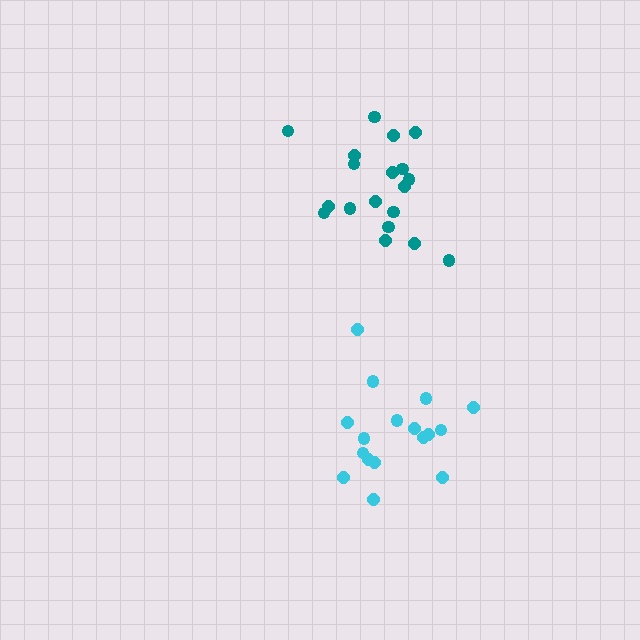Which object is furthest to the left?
The cyan cluster is leftmost.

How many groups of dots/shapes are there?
There are 2 groups.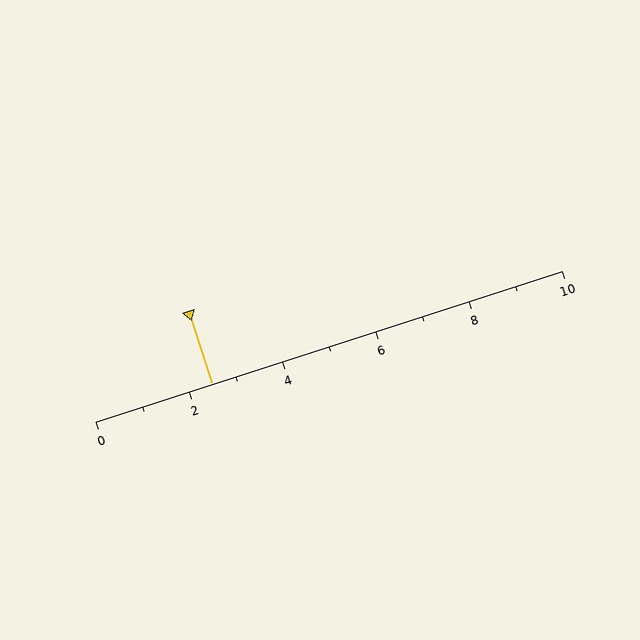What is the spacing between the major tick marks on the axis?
The major ticks are spaced 2 apart.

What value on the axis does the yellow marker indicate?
The marker indicates approximately 2.5.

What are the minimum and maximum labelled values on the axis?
The axis runs from 0 to 10.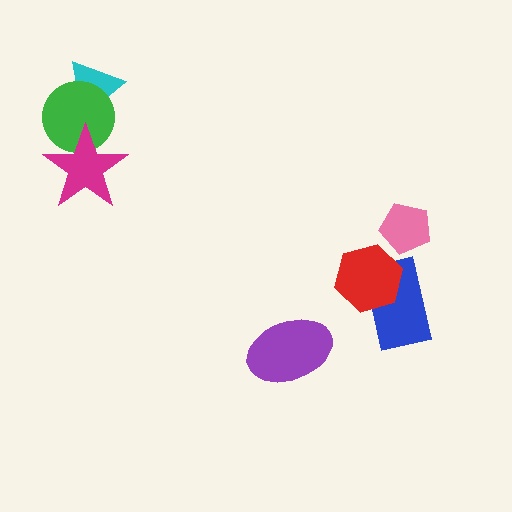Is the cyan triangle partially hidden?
Yes, it is partially covered by another shape.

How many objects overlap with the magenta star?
1 object overlaps with the magenta star.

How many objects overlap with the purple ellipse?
0 objects overlap with the purple ellipse.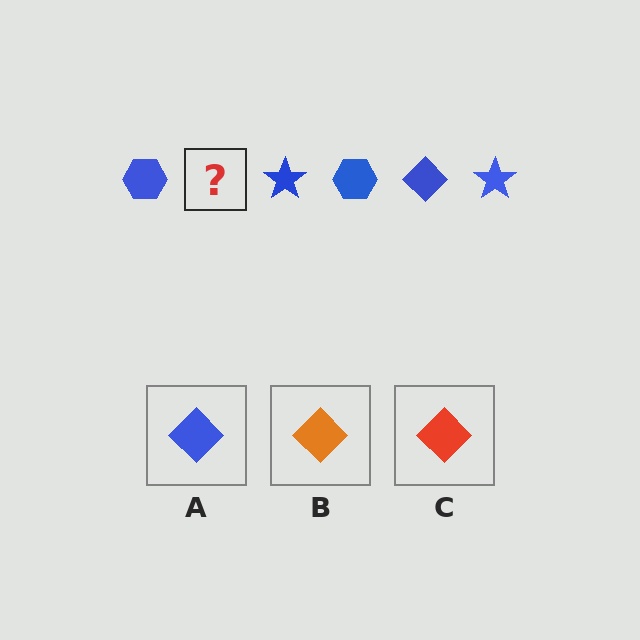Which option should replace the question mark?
Option A.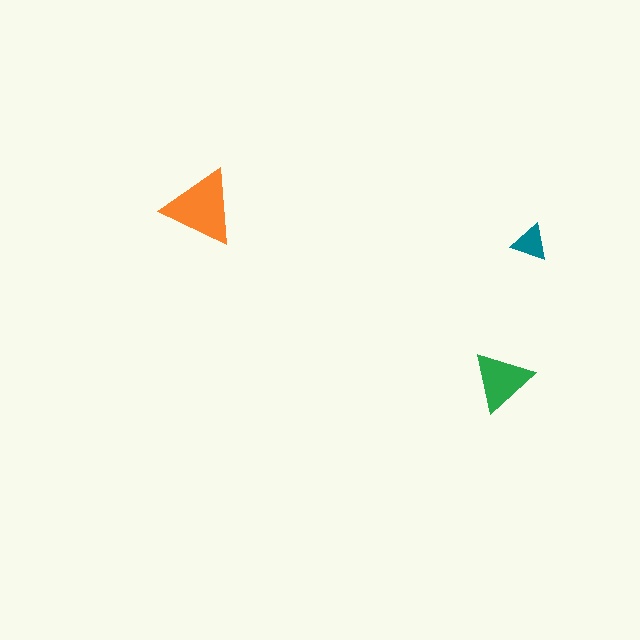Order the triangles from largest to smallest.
the orange one, the green one, the teal one.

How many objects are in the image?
There are 3 objects in the image.